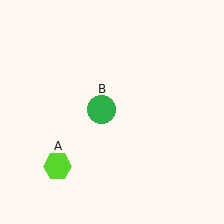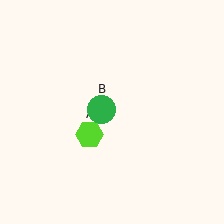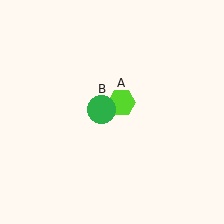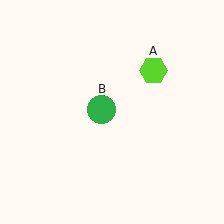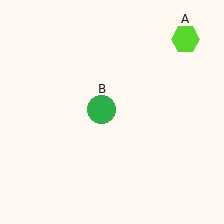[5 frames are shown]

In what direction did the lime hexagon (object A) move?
The lime hexagon (object A) moved up and to the right.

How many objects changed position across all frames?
1 object changed position: lime hexagon (object A).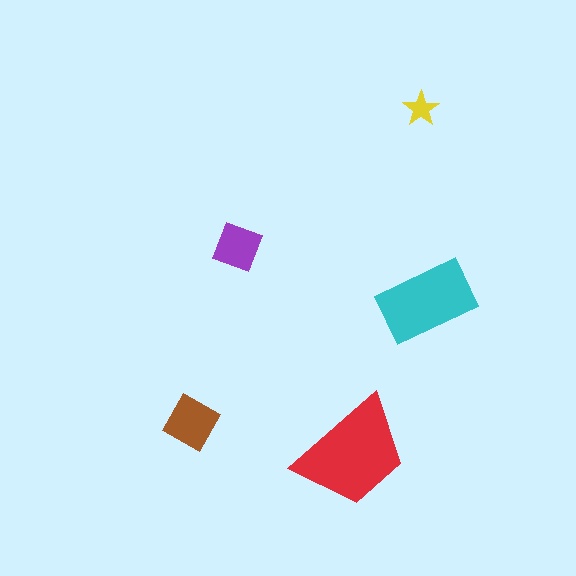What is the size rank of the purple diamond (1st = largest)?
4th.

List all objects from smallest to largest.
The yellow star, the purple diamond, the brown square, the cyan rectangle, the red trapezoid.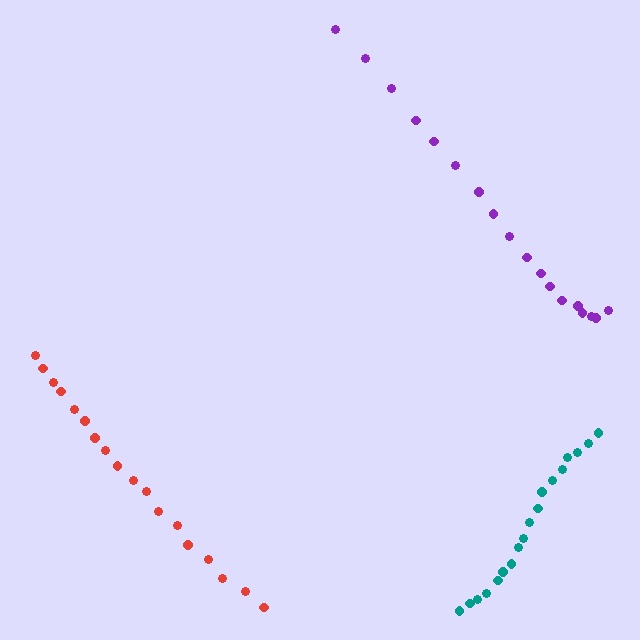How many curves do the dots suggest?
There are 3 distinct paths.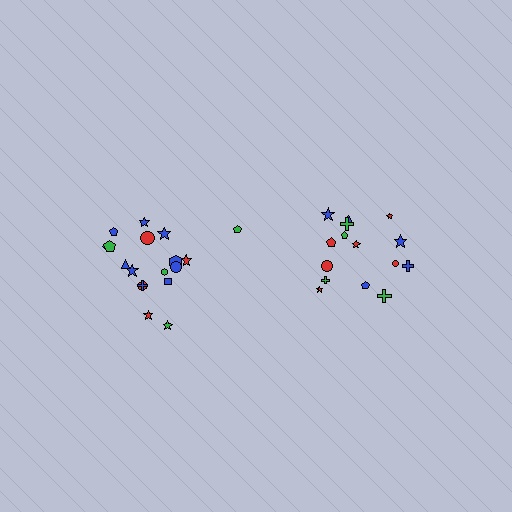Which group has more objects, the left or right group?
The left group.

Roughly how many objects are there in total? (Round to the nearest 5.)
Roughly 35 objects in total.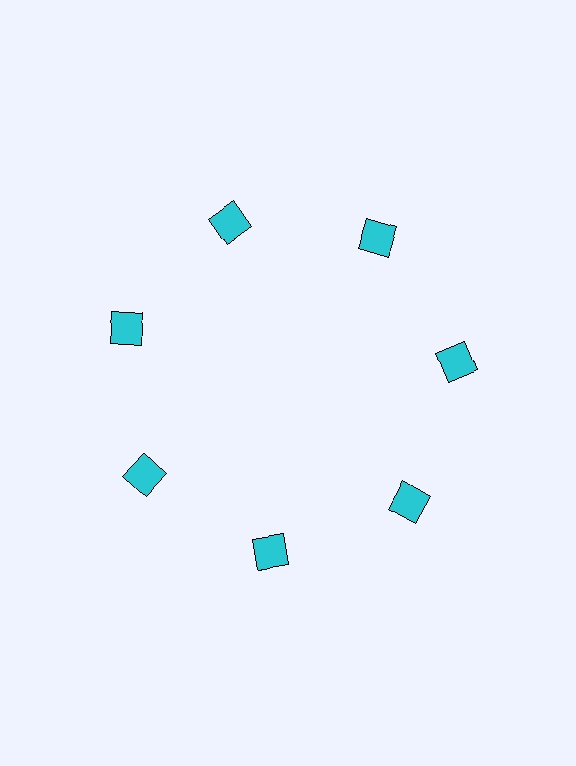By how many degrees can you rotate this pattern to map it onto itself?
The pattern maps onto itself every 51 degrees of rotation.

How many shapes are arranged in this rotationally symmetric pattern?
There are 7 shapes, arranged in 7 groups of 1.